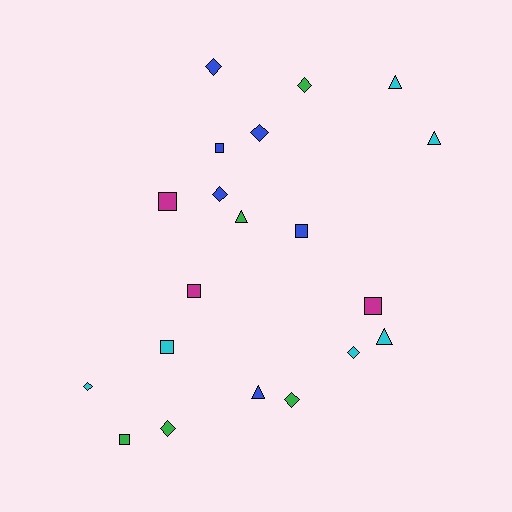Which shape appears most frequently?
Diamond, with 8 objects.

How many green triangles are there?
There is 1 green triangle.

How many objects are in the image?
There are 20 objects.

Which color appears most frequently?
Blue, with 6 objects.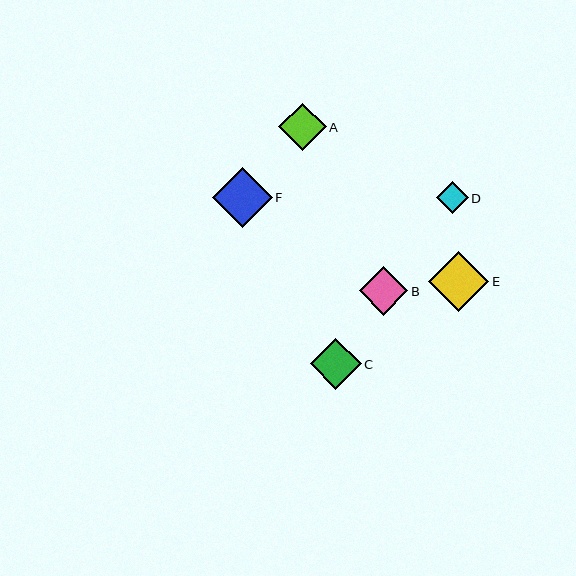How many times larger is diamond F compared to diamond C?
Diamond F is approximately 1.2 times the size of diamond C.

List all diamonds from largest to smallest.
From largest to smallest: E, F, C, B, A, D.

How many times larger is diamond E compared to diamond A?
Diamond E is approximately 1.3 times the size of diamond A.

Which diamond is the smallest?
Diamond D is the smallest with a size of approximately 31 pixels.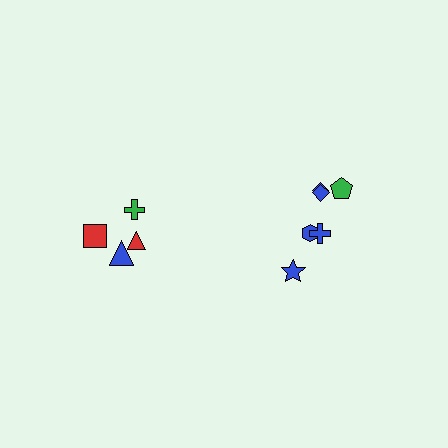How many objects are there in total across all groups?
There are 10 objects.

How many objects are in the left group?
There are 4 objects.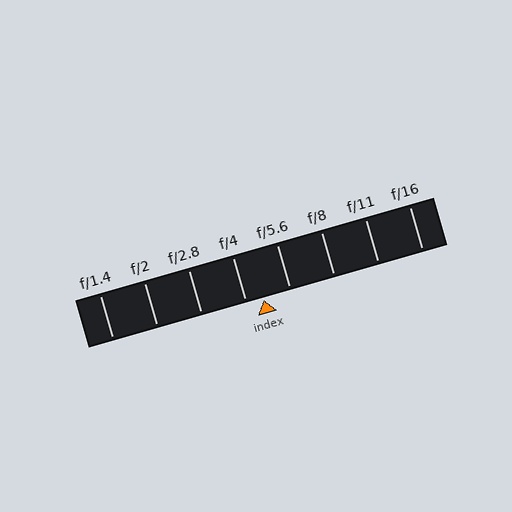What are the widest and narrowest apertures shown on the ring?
The widest aperture shown is f/1.4 and the narrowest is f/16.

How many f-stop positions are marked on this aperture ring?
There are 8 f-stop positions marked.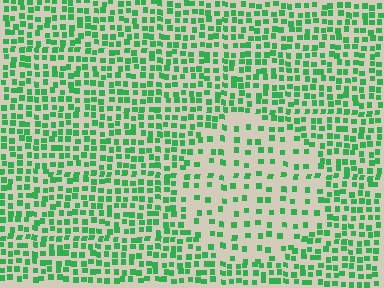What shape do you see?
I see a circle.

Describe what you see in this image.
The image contains small green elements arranged at two different densities. A circle-shaped region is visible where the elements are less densely packed than the surrounding area.